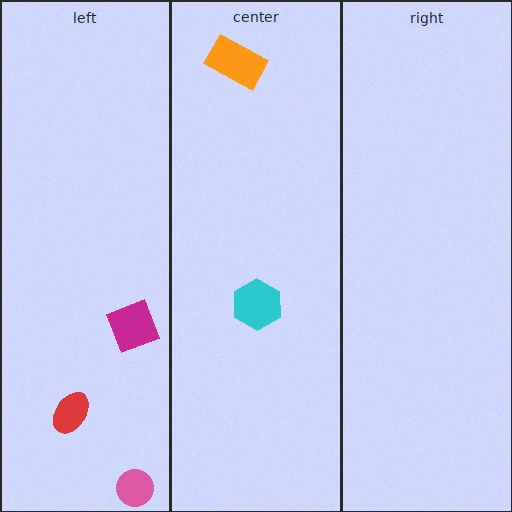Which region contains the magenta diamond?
The left region.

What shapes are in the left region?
The pink circle, the magenta diamond, the red ellipse.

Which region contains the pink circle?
The left region.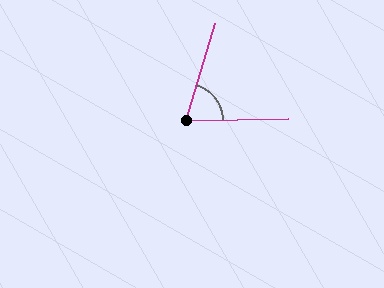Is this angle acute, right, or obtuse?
It is acute.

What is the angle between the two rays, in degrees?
Approximately 72 degrees.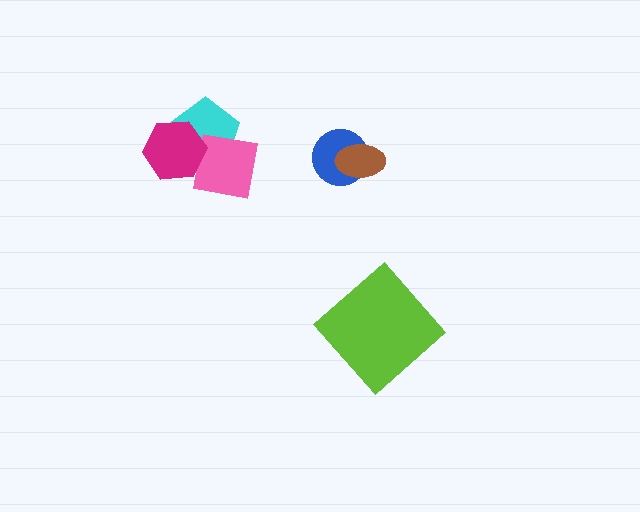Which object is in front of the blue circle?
The brown ellipse is in front of the blue circle.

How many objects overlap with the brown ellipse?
1 object overlaps with the brown ellipse.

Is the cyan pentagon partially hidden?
Yes, it is partially covered by another shape.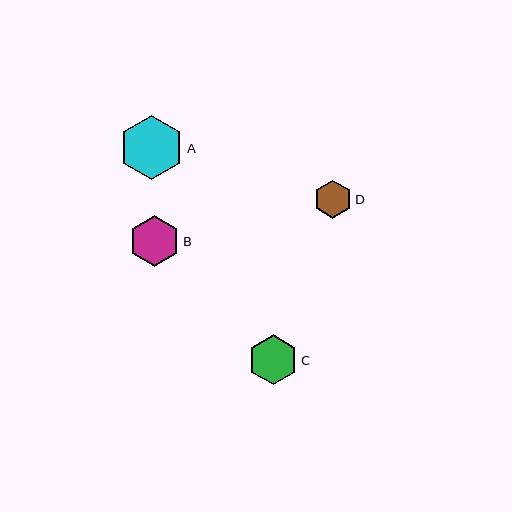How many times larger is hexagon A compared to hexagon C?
Hexagon A is approximately 1.3 times the size of hexagon C.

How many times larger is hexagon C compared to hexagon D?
Hexagon C is approximately 1.3 times the size of hexagon D.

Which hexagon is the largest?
Hexagon A is the largest with a size of approximately 65 pixels.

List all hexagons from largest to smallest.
From largest to smallest: A, B, C, D.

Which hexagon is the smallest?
Hexagon D is the smallest with a size of approximately 38 pixels.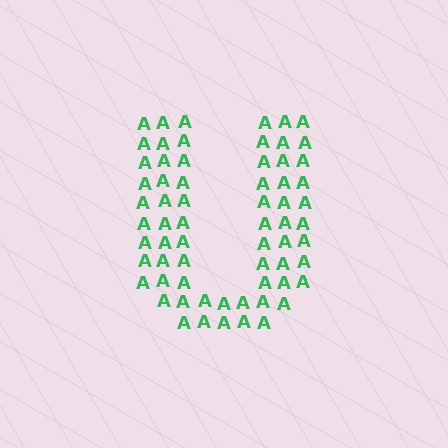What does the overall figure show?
The overall figure shows the letter U.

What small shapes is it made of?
It is made of small letter A's.